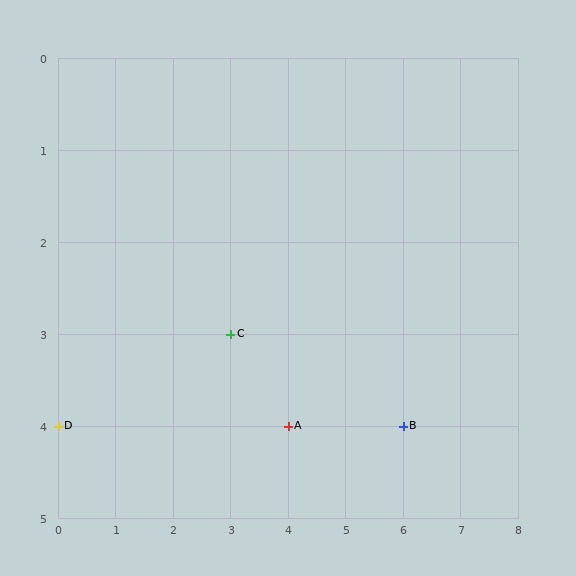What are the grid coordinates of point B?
Point B is at grid coordinates (6, 4).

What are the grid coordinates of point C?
Point C is at grid coordinates (3, 3).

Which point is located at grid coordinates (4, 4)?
Point A is at (4, 4).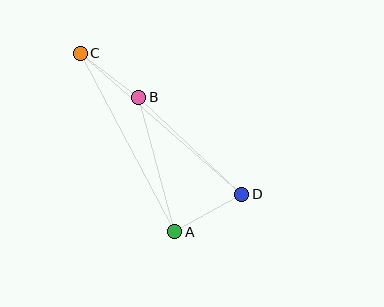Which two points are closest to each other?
Points B and C are closest to each other.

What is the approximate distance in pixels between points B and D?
The distance between B and D is approximately 141 pixels.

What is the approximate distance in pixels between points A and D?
The distance between A and D is approximately 77 pixels.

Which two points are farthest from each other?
Points C and D are farthest from each other.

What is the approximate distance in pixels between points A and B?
The distance between A and B is approximately 139 pixels.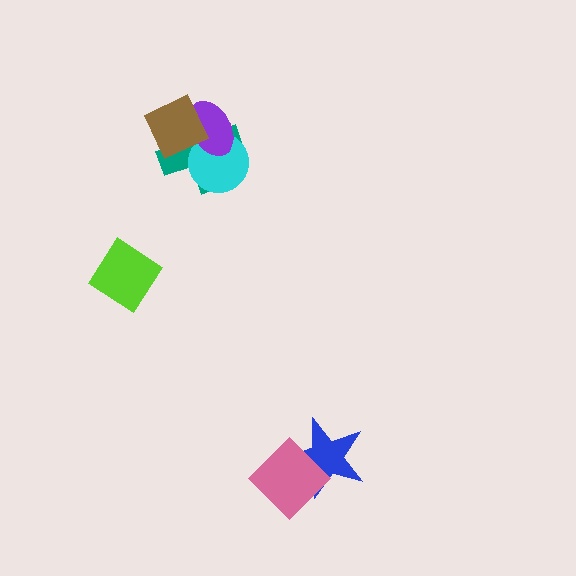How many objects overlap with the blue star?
1 object overlaps with the blue star.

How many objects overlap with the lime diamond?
0 objects overlap with the lime diamond.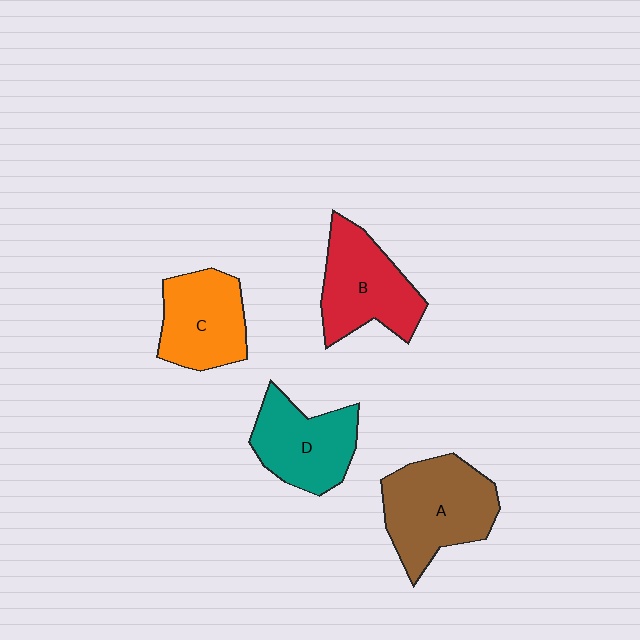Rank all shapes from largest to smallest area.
From largest to smallest: A (brown), B (red), D (teal), C (orange).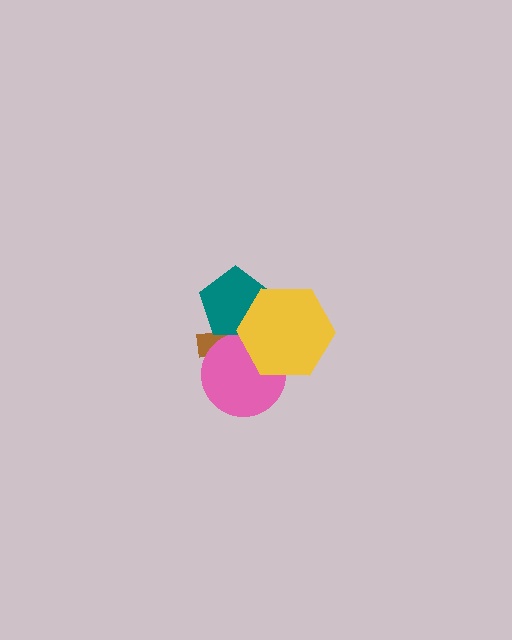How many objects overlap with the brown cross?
3 objects overlap with the brown cross.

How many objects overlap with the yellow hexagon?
3 objects overlap with the yellow hexagon.